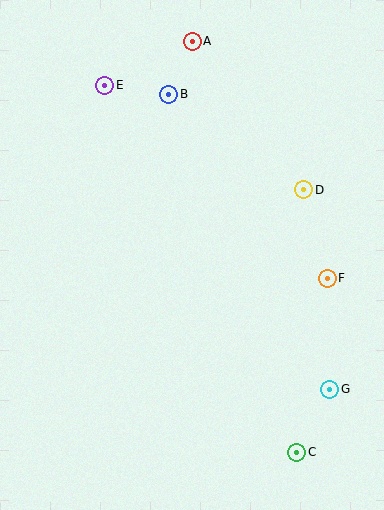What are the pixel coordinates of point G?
Point G is at (330, 389).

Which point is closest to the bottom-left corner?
Point C is closest to the bottom-left corner.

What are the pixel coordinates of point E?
Point E is at (105, 85).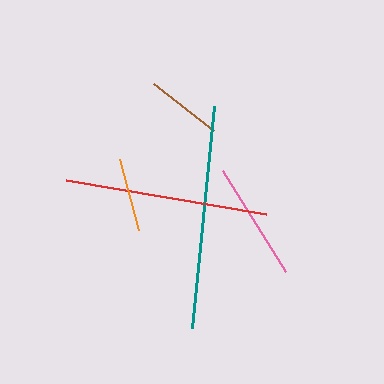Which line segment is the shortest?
The orange line is the shortest at approximately 74 pixels.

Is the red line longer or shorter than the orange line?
The red line is longer than the orange line.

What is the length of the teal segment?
The teal segment is approximately 222 pixels long.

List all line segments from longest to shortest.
From longest to shortest: teal, red, pink, brown, orange.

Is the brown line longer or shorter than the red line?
The red line is longer than the brown line.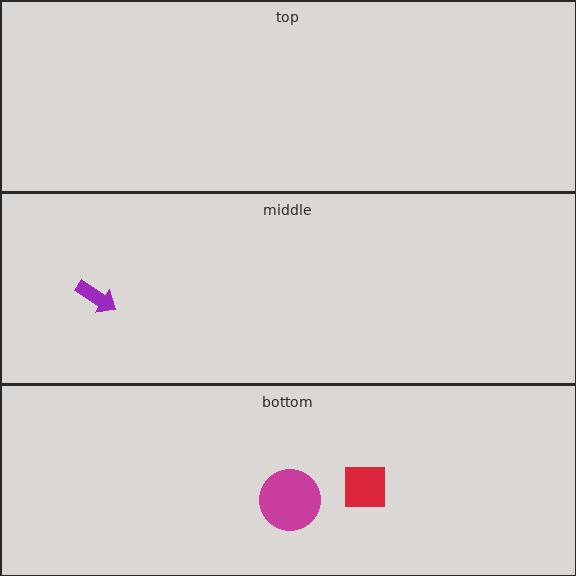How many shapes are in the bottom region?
2.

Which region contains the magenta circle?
The bottom region.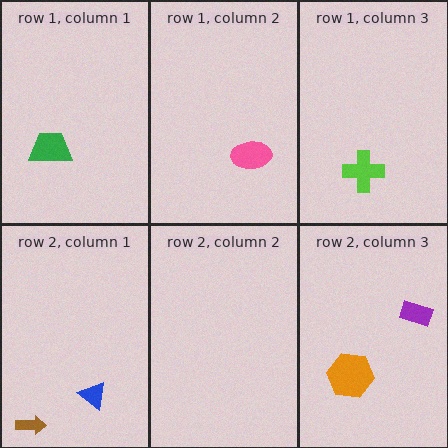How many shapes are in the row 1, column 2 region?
1.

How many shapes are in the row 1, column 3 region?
1.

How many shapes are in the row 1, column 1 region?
1.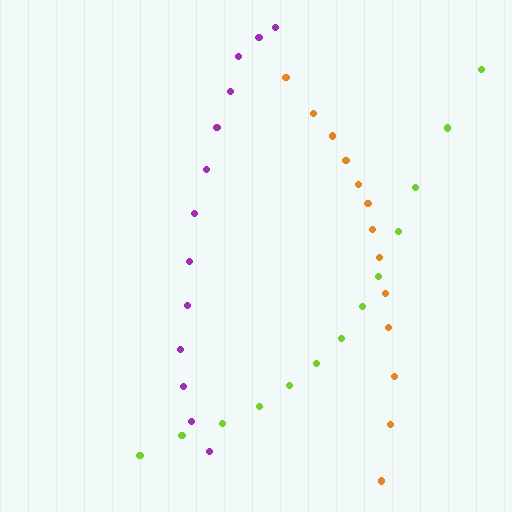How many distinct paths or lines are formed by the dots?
There are 3 distinct paths.